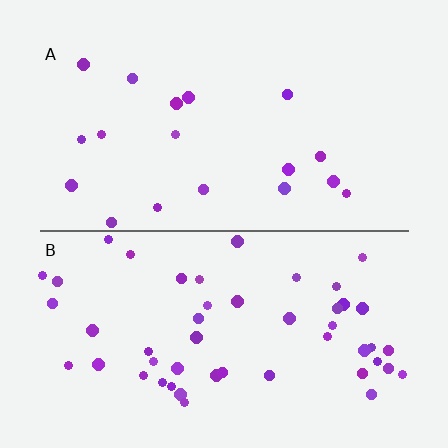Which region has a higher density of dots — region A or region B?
B (the bottom).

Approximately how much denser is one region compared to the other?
Approximately 2.7× — region B over region A.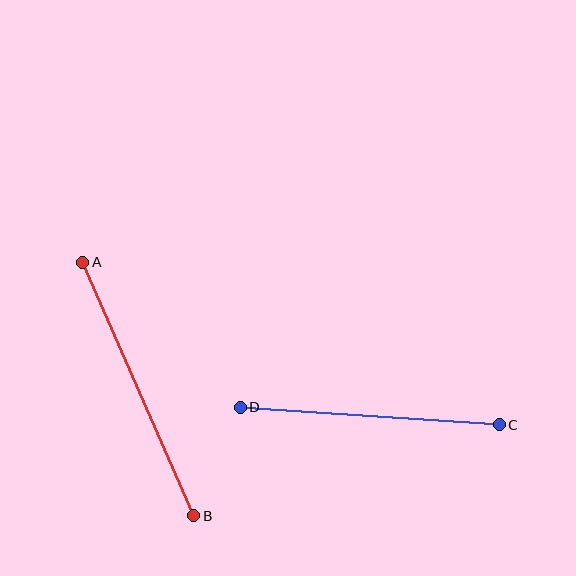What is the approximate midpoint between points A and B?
The midpoint is at approximately (138, 389) pixels.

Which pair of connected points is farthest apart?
Points A and B are farthest apart.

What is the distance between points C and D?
The distance is approximately 260 pixels.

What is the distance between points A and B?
The distance is approximately 277 pixels.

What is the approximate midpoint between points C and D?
The midpoint is at approximately (370, 416) pixels.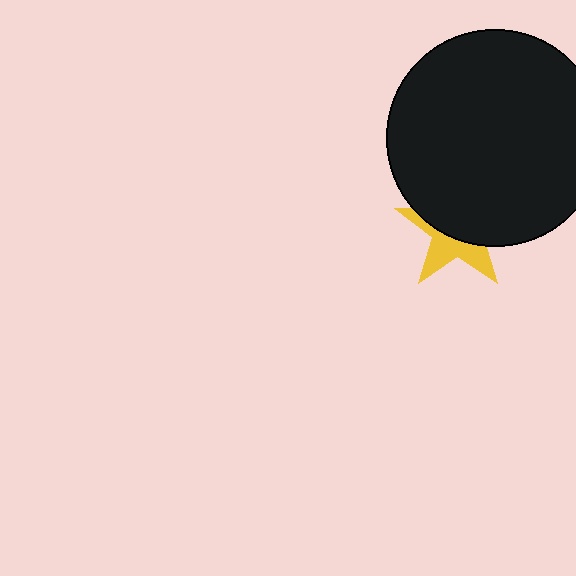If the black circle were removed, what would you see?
You would see the complete yellow star.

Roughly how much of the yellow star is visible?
A small part of it is visible (roughly 41%).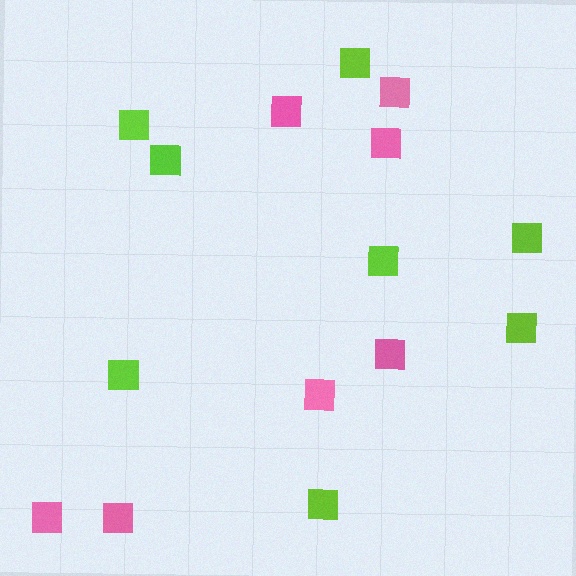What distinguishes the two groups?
There are 2 groups: one group of pink squares (7) and one group of lime squares (8).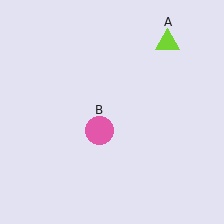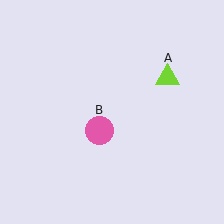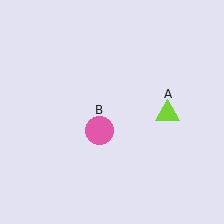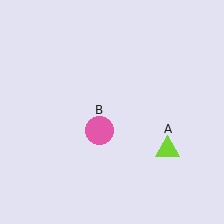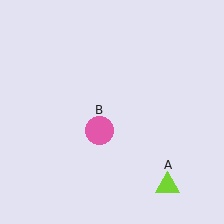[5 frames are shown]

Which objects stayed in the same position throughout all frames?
Pink circle (object B) remained stationary.